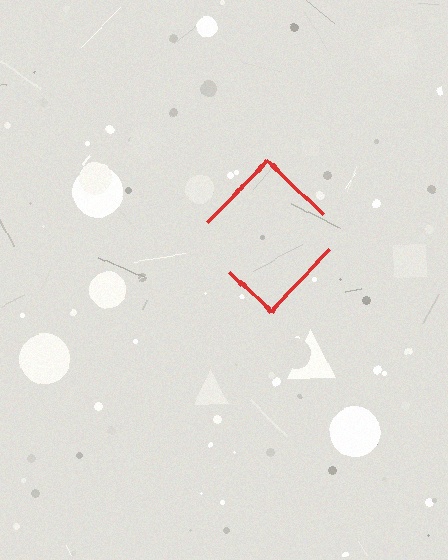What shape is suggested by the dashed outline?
The dashed outline suggests a diamond.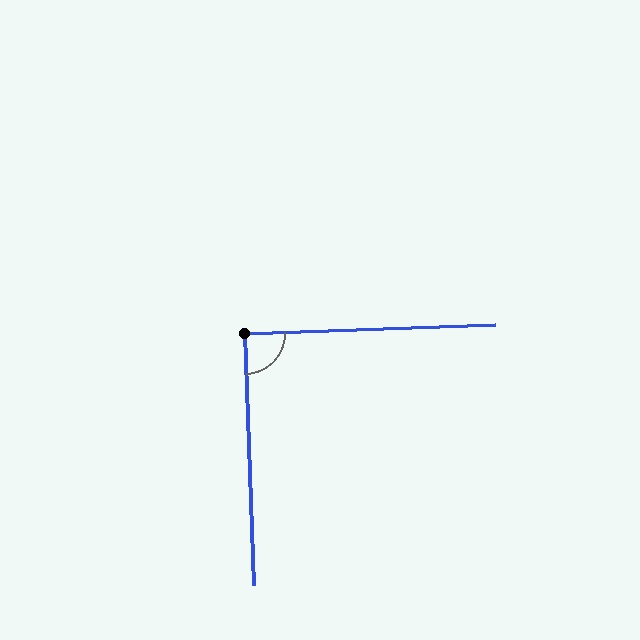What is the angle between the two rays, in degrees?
Approximately 90 degrees.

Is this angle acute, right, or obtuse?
It is approximately a right angle.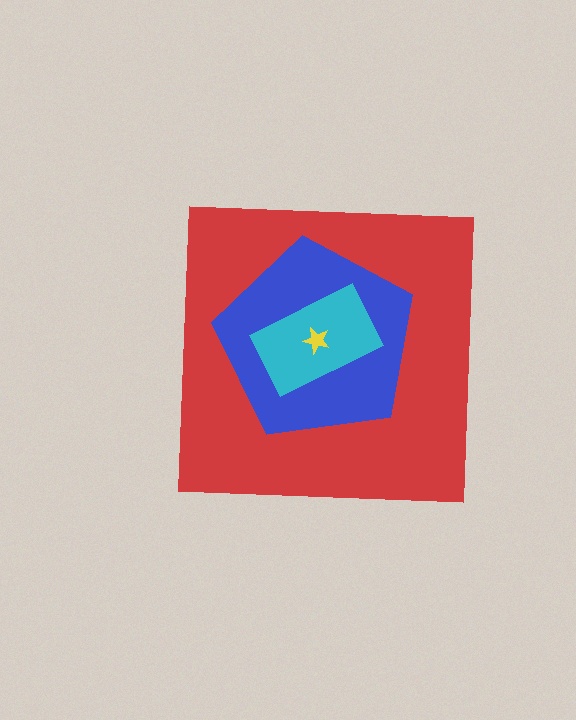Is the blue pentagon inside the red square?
Yes.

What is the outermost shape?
The red square.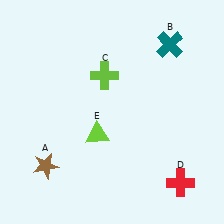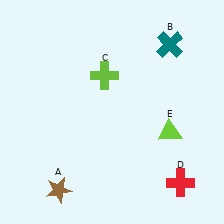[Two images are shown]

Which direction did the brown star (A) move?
The brown star (A) moved down.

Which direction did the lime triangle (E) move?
The lime triangle (E) moved right.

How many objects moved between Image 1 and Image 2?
2 objects moved between the two images.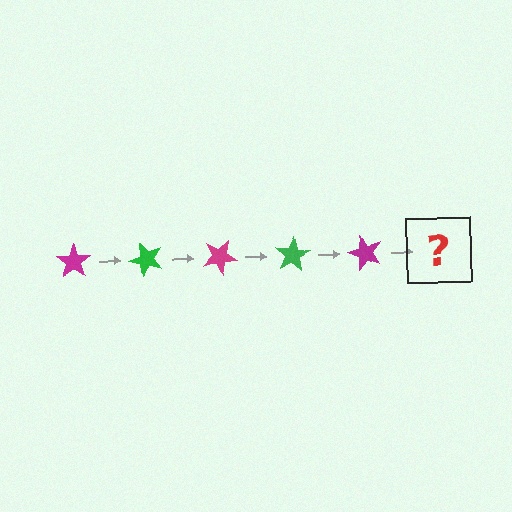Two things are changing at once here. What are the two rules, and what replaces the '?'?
The two rules are that it rotates 50 degrees each step and the color cycles through magenta and green. The '?' should be a green star, rotated 250 degrees from the start.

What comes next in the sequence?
The next element should be a green star, rotated 250 degrees from the start.